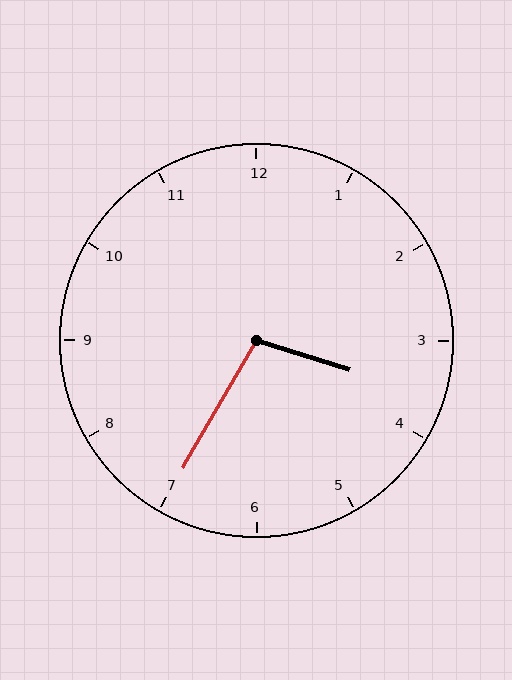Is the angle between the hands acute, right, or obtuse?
It is obtuse.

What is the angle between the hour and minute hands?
Approximately 102 degrees.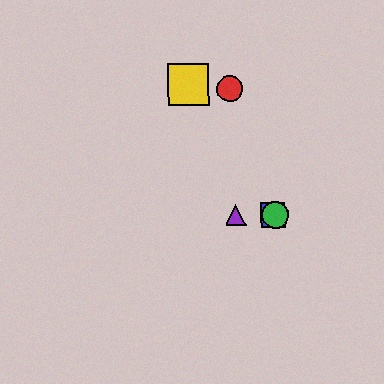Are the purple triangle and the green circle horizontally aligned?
Yes, both are at y≈215.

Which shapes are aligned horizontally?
The blue square, the green circle, the purple triangle are aligned horizontally.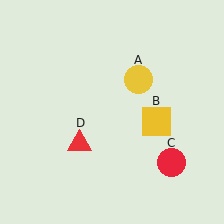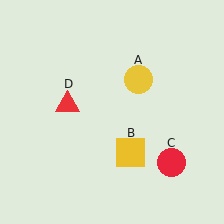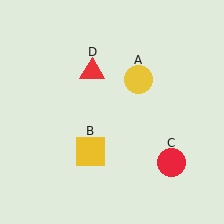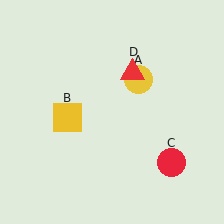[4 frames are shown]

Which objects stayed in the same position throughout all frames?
Yellow circle (object A) and red circle (object C) remained stationary.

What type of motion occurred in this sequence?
The yellow square (object B), red triangle (object D) rotated clockwise around the center of the scene.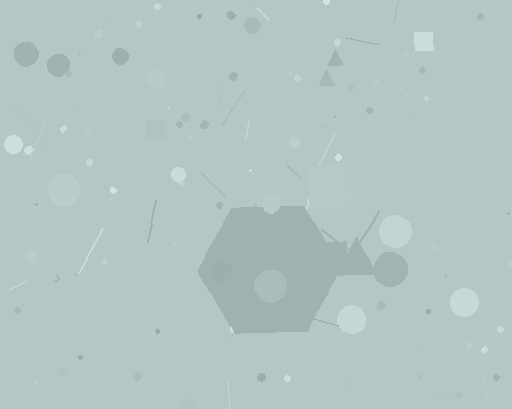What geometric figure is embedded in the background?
A hexagon is embedded in the background.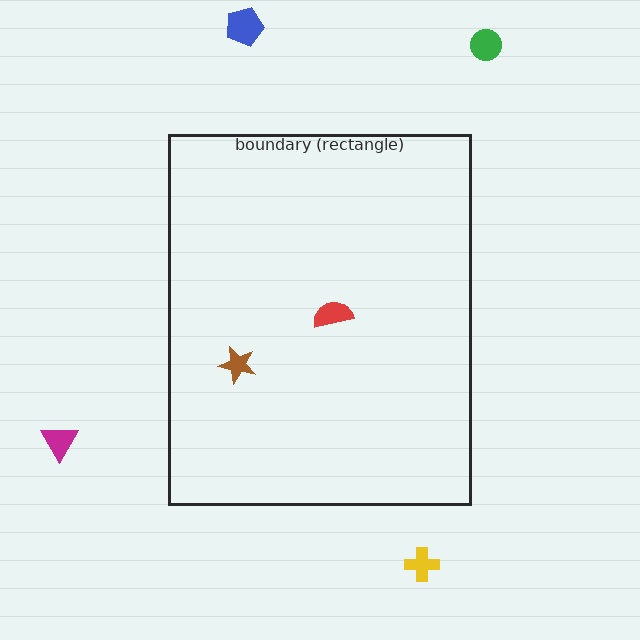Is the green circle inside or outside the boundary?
Outside.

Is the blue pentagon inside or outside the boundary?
Outside.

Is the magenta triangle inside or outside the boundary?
Outside.